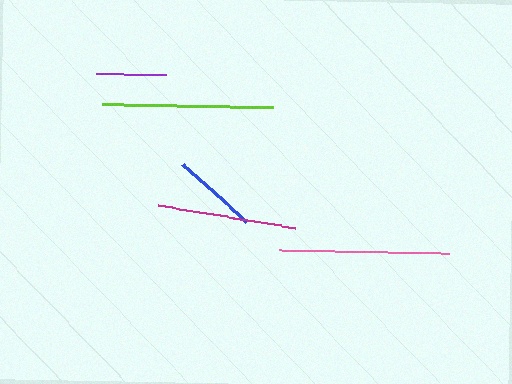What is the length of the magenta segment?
The magenta segment is approximately 140 pixels long.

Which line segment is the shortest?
The purple line is the shortest at approximately 69 pixels.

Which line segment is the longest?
The lime line is the longest at approximately 172 pixels.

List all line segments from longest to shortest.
From longest to shortest: lime, pink, magenta, blue, purple.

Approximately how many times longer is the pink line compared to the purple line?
The pink line is approximately 2.5 times the length of the purple line.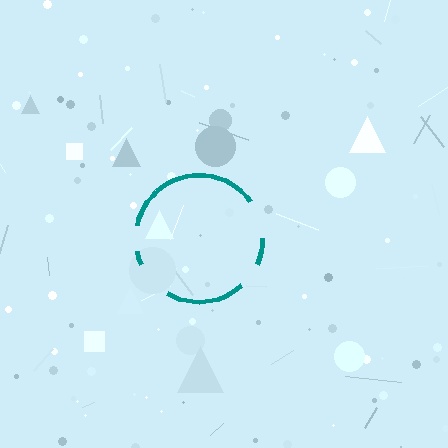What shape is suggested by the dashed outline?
The dashed outline suggests a circle.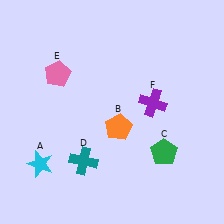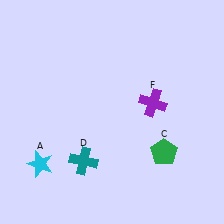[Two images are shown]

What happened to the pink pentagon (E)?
The pink pentagon (E) was removed in Image 2. It was in the top-left area of Image 1.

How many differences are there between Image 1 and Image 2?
There are 2 differences between the two images.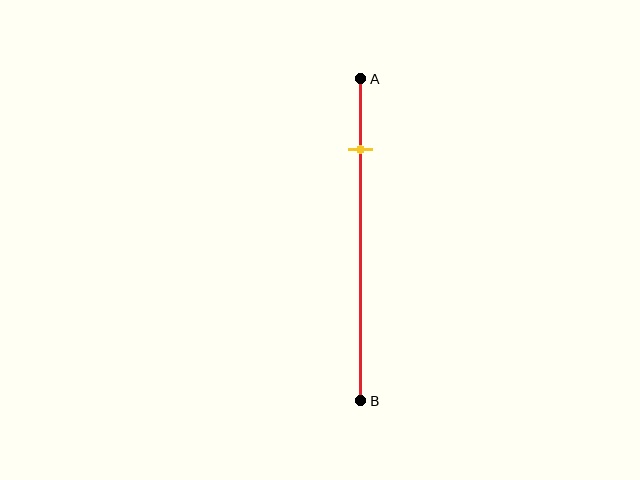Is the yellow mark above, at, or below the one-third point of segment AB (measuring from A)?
The yellow mark is above the one-third point of segment AB.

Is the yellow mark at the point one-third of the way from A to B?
No, the mark is at about 20% from A, not at the 33% one-third point.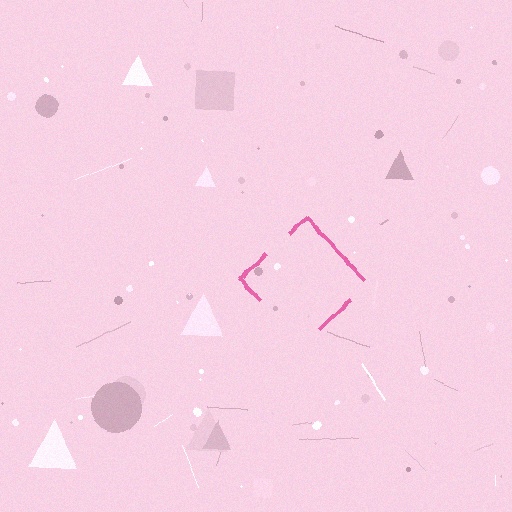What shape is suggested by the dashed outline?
The dashed outline suggests a diamond.